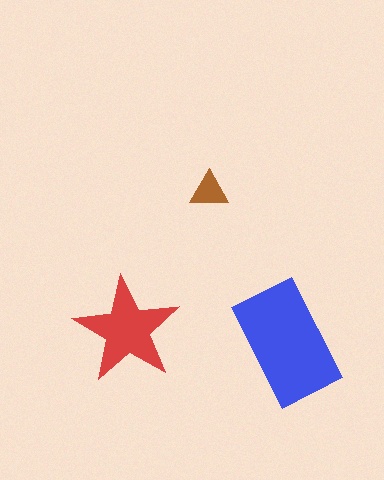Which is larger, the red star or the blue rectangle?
The blue rectangle.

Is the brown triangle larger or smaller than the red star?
Smaller.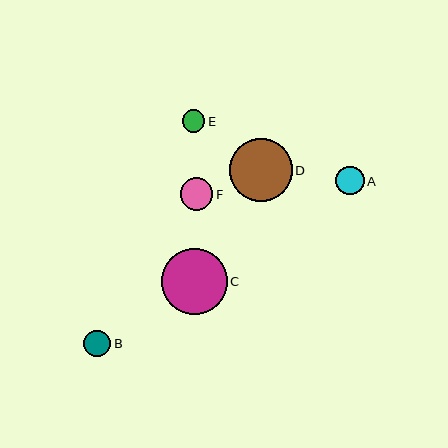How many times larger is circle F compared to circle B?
Circle F is approximately 1.2 times the size of circle B.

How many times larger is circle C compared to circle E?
Circle C is approximately 2.9 times the size of circle E.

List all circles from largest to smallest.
From largest to smallest: C, D, F, A, B, E.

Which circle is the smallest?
Circle E is the smallest with a size of approximately 23 pixels.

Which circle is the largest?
Circle C is the largest with a size of approximately 66 pixels.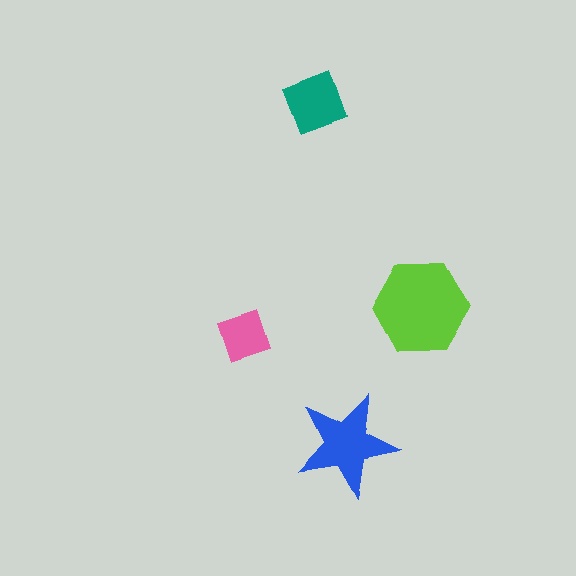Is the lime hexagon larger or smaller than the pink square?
Larger.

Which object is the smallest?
The pink square.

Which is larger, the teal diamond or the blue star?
The blue star.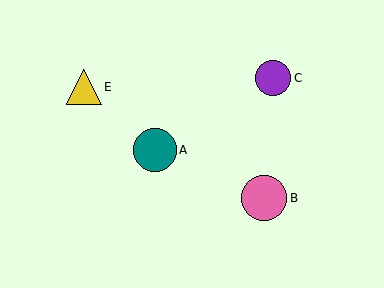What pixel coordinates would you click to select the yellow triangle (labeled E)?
Click at (84, 87) to select the yellow triangle E.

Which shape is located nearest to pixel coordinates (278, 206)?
The pink circle (labeled B) at (264, 198) is nearest to that location.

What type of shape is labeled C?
Shape C is a purple circle.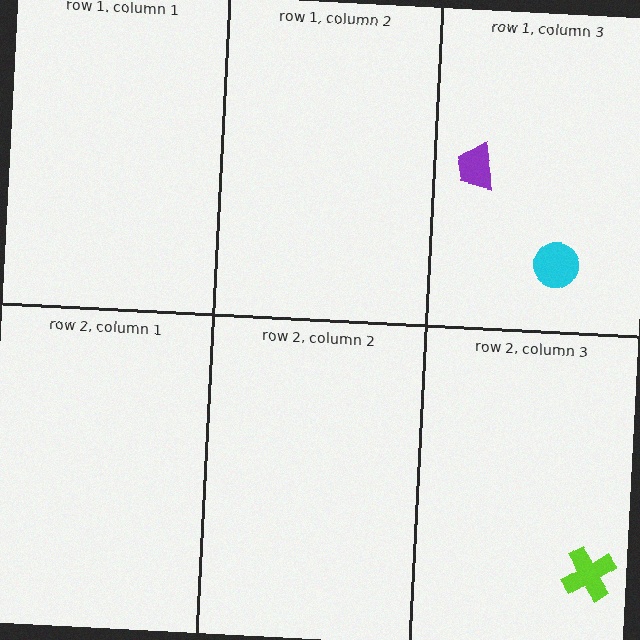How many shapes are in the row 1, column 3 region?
2.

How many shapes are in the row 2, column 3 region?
1.